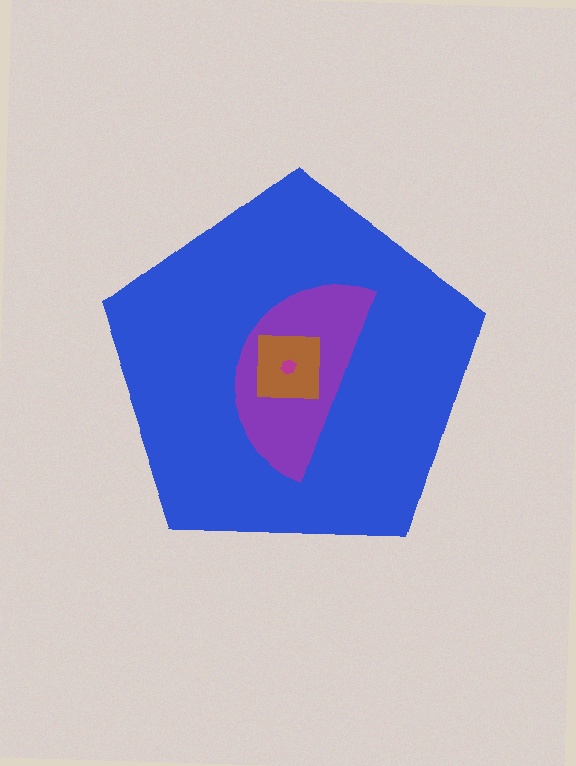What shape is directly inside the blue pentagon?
The purple semicircle.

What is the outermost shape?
The blue pentagon.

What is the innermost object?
The magenta hexagon.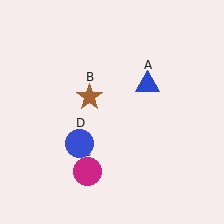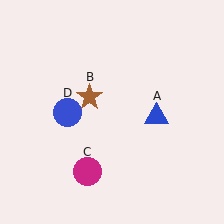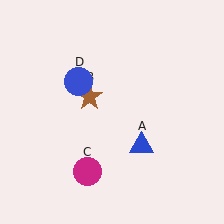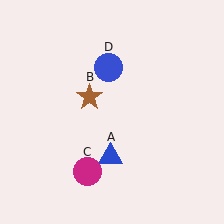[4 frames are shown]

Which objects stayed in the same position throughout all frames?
Brown star (object B) and magenta circle (object C) remained stationary.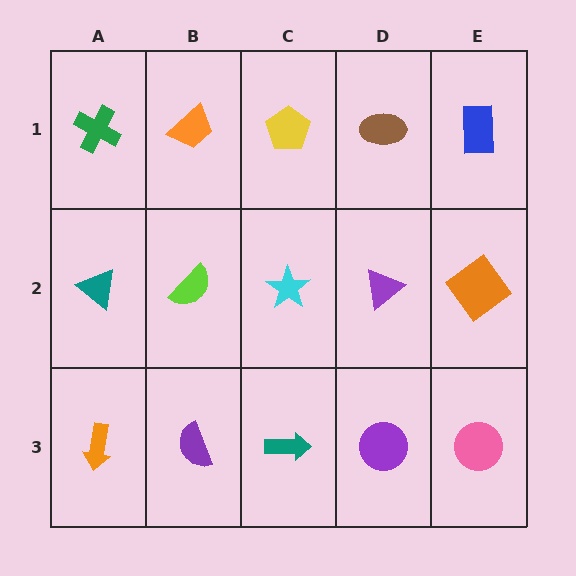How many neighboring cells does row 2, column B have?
4.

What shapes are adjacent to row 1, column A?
A teal triangle (row 2, column A), an orange trapezoid (row 1, column B).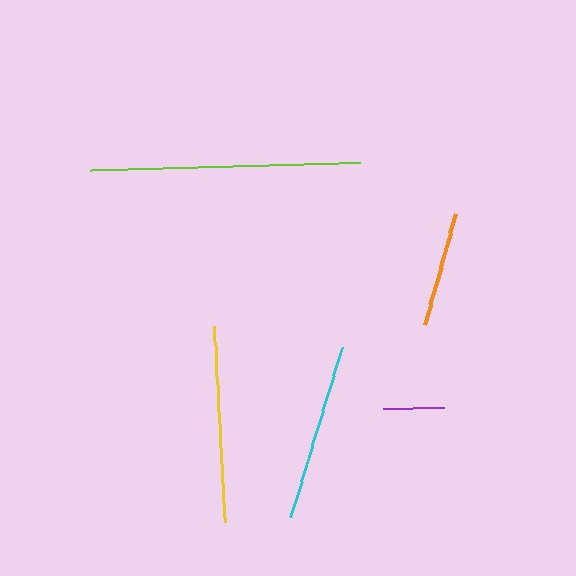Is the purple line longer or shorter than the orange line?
The orange line is longer than the purple line.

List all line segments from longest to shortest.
From longest to shortest: lime, yellow, cyan, orange, purple.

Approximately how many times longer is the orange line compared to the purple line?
The orange line is approximately 1.9 times the length of the purple line.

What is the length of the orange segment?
The orange segment is approximately 115 pixels long.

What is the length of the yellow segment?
The yellow segment is approximately 196 pixels long.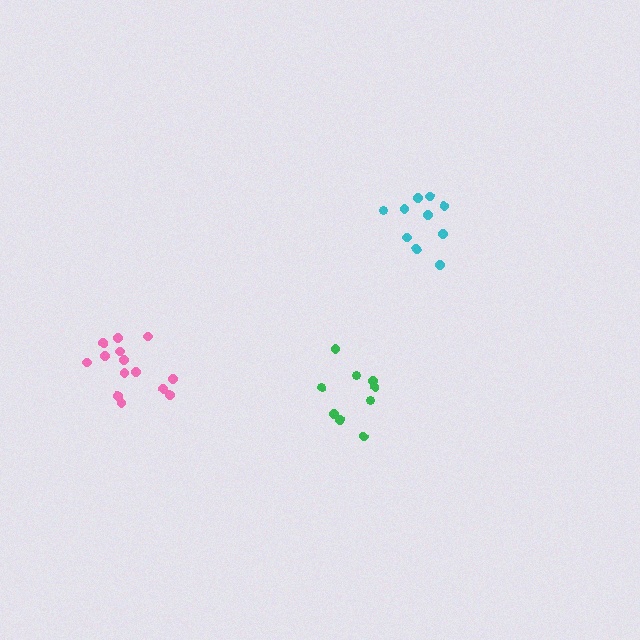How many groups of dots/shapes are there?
There are 3 groups.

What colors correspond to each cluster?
The clusters are colored: pink, cyan, green.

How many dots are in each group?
Group 1: 14 dots, Group 2: 10 dots, Group 3: 9 dots (33 total).